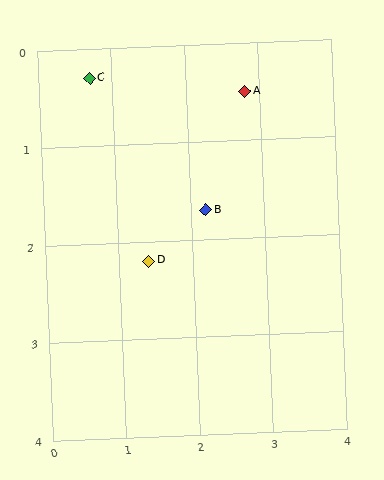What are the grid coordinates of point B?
Point B is at approximately (2.2, 1.7).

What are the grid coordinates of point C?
Point C is at approximately (0.7, 0.3).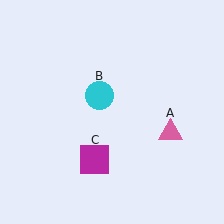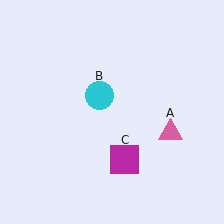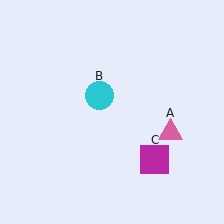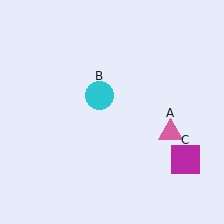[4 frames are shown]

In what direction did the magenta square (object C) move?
The magenta square (object C) moved right.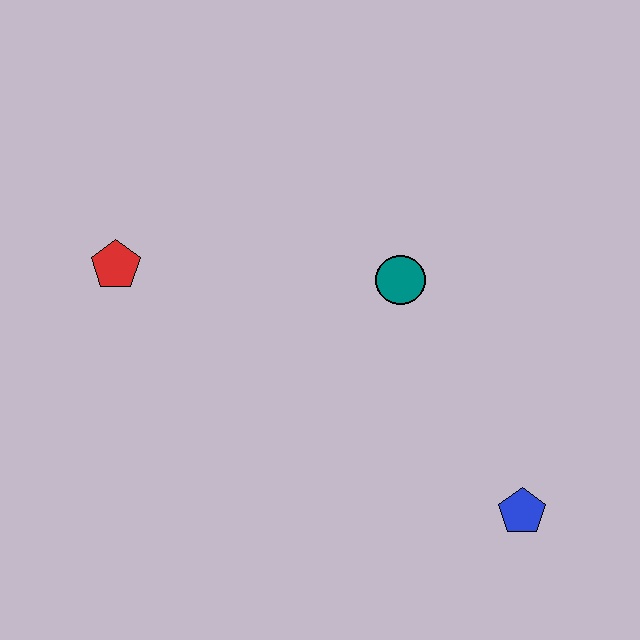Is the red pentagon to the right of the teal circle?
No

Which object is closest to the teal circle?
The blue pentagon is closest to the teal circle.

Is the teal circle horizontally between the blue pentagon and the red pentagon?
Yes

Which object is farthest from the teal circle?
The red pentagon is farthest from the teal circle.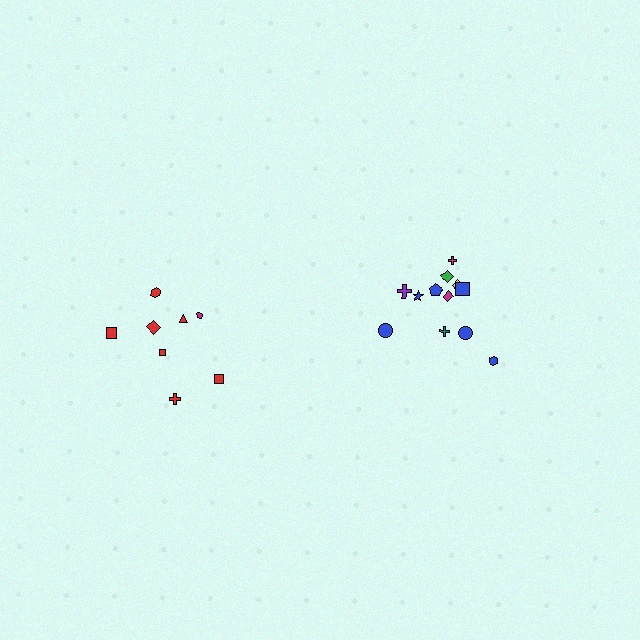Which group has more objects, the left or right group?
The right group.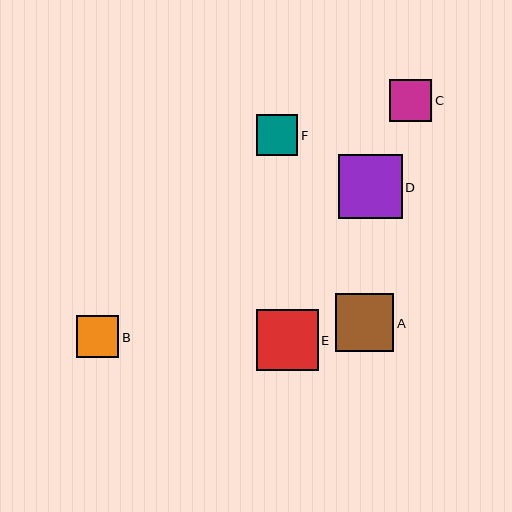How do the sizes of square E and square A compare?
Square E and square A are approximately the same size.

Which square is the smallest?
Square F is the smallest with a size of approximately 41 pixels.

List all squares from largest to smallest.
From largest to smallest: D, E, A, C, B, F.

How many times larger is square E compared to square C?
Square E is approximately 1.4 times the size of square C.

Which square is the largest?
Square D is the largest with a size of approximately 64 pixels.